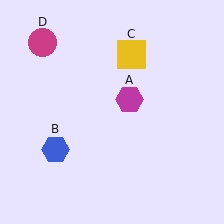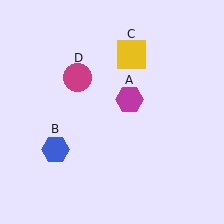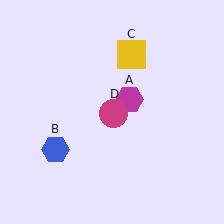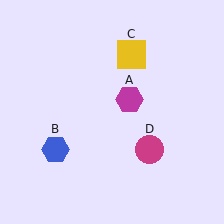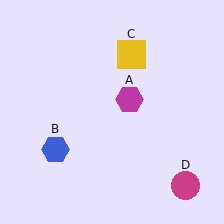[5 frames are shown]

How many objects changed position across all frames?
1 object changed position: magenta circle (object D).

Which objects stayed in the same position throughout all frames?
Magenta hexagon (object A) and blue hexagon (object B) and yellow square (object C) remained stationary.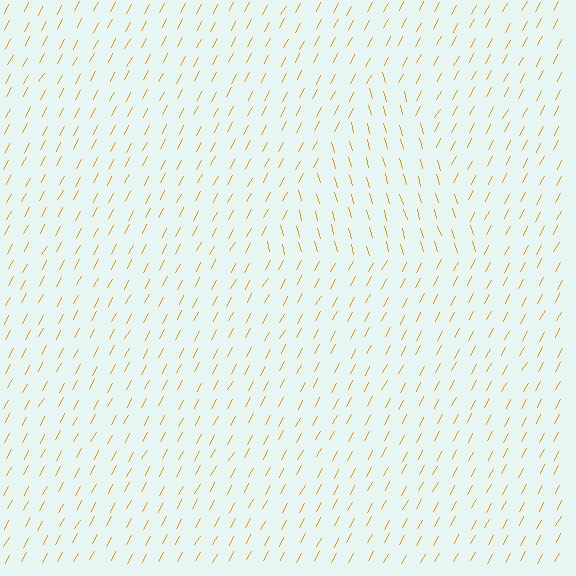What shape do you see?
I see a triangle.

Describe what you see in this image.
The image is filled with small orange line segments. A triangle region in the image has lines oriented differently from the surrounding lines, creating a visible texture boundary.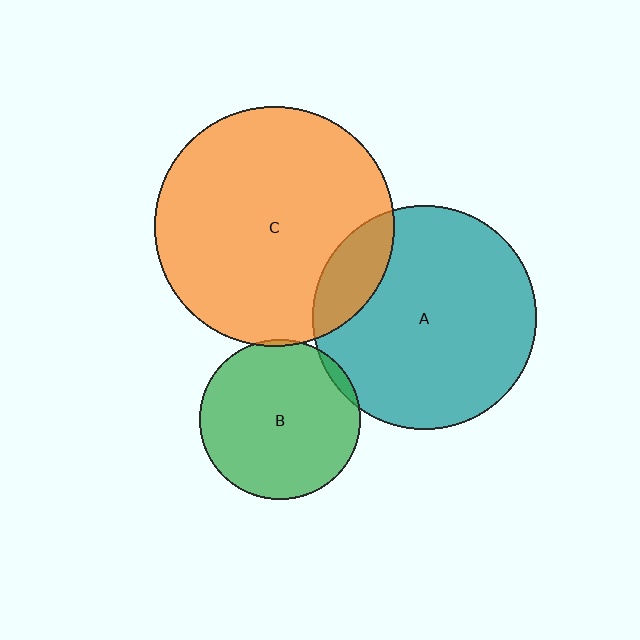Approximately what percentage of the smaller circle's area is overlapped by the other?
Approximately 5%.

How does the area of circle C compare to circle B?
Approximately 2.2 times.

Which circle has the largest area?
Circle C (orange).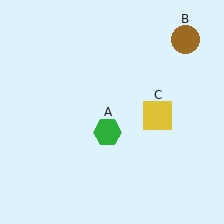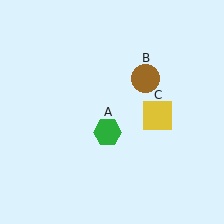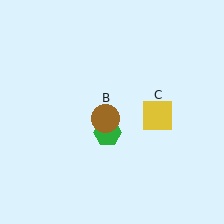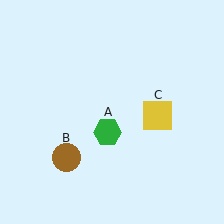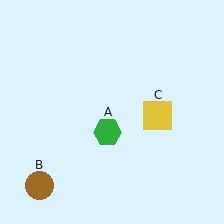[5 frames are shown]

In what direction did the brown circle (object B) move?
The brown circle (object B) moved down and to the left.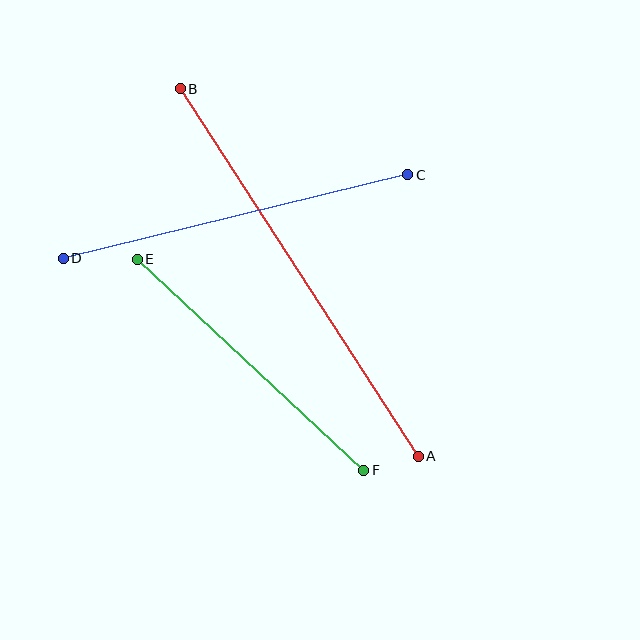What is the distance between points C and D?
The distance is approximately 355 pixels.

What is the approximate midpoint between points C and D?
The midpoint is at approximately (235, 216) pixels.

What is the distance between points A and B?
The distance is approximately 438 pixels.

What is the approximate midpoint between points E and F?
The midpoint is at approximately (250, 365) pixels.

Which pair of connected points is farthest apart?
Points A and B are farthest apart.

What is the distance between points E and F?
The distance is approximately 309 pixels.